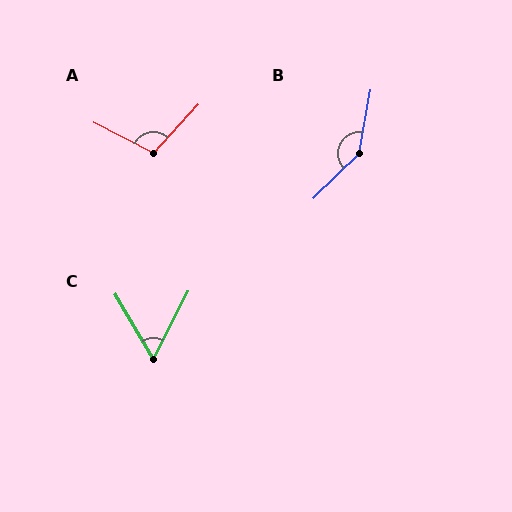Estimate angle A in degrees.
Approximately 105 degrees.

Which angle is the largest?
B, at approximately 144 degrees.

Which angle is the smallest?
C, at approximately 57 degrees.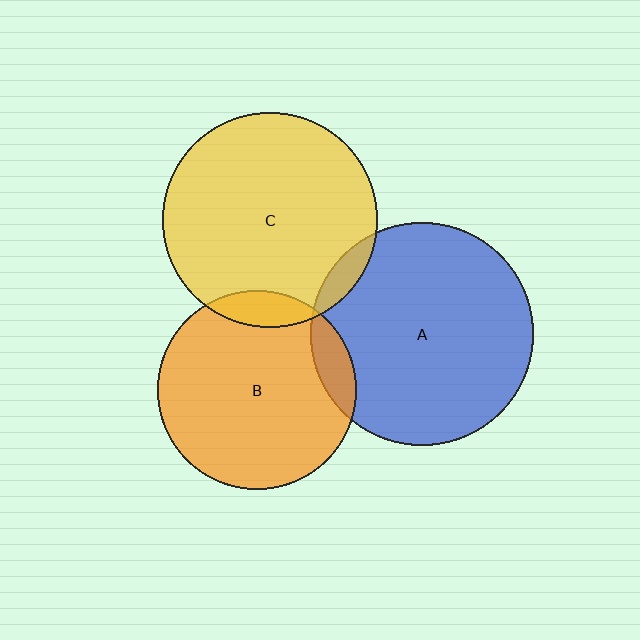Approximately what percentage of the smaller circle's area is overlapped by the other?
Approximately 10%.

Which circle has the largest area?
Circle A (blue).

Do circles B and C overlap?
Yes.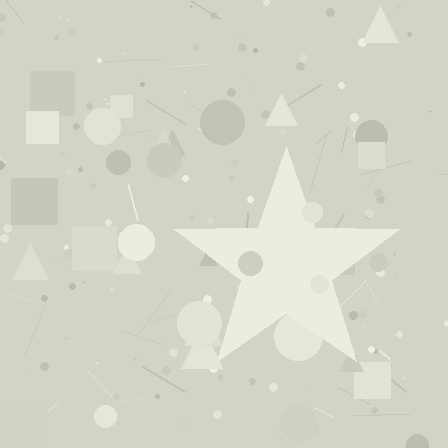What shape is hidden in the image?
A star is hidden in the image.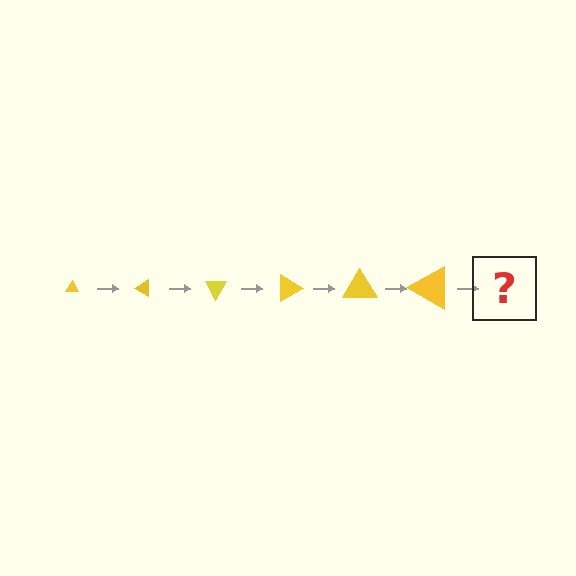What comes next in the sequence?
The next element should be a triangle, larger than the previous one and rotated 180 degrees from the start.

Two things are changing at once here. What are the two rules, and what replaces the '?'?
The two rules are that the triangle grows larger each step and it rotates 30 degrees each step. The '?' should be a triangle, larger than the previous one and rotated 180 degrees from the start.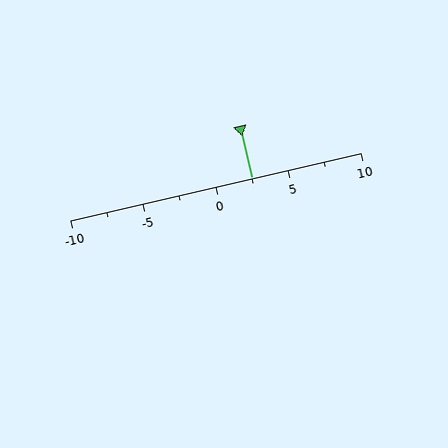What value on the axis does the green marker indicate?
The marker indicates approximately 2.5.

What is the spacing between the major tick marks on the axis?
The major ticks are spaced 5 apart.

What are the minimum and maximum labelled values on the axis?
The axis runs from -10 to 10.